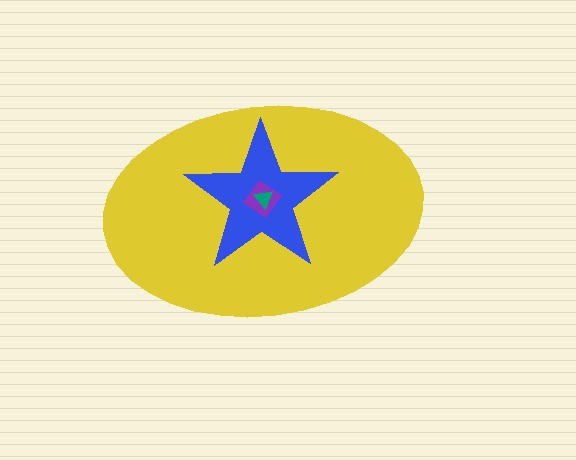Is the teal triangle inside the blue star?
Yes.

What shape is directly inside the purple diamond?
The teal triangle.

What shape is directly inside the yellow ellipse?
The blue star.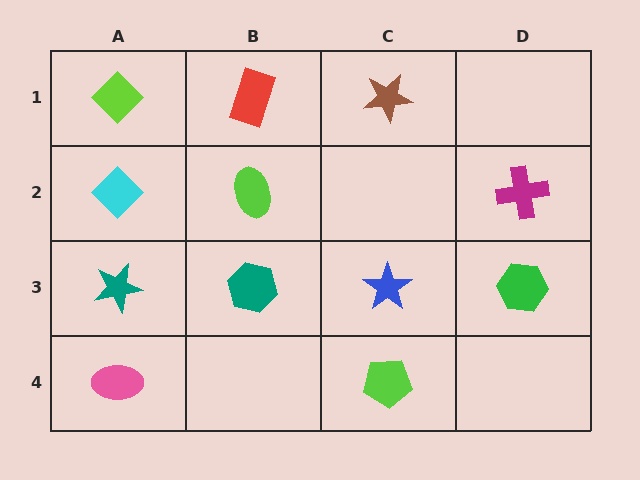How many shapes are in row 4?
2 shapes.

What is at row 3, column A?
A teal star.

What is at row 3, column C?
A blue star.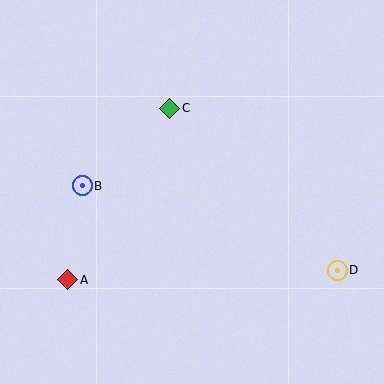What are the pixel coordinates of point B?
Point B is at (82, 186).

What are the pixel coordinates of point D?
Point D is at (337, 270).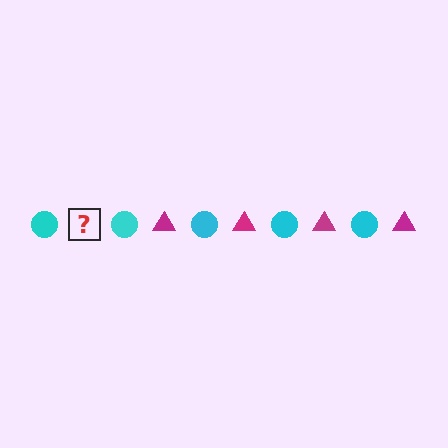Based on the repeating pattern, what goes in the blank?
The blank should be a magenta triangle.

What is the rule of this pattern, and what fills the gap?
The rule is that the pattern alternates between cyan circle and magenta triangle. The gap should be filled with a magenta triangle.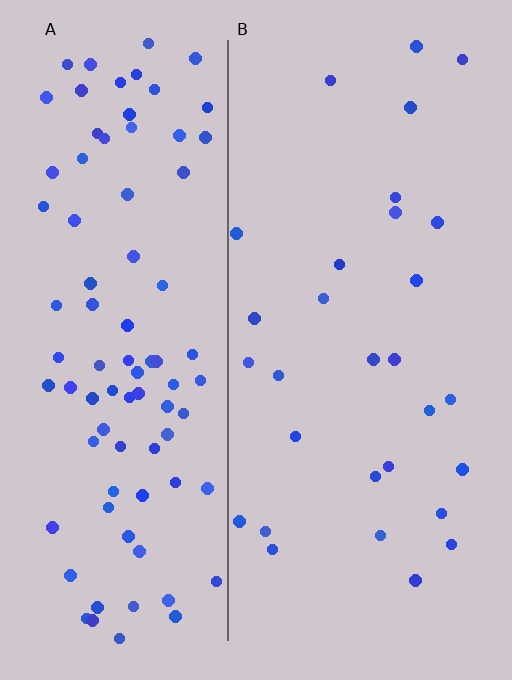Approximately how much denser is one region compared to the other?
Approximately 3.1× — region A over region B.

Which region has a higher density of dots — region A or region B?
A (the left).